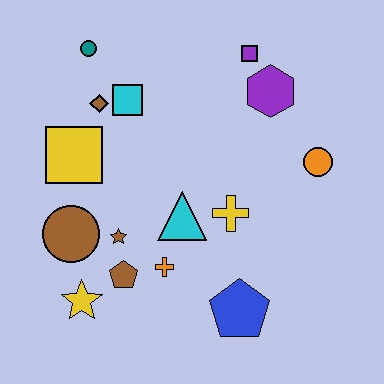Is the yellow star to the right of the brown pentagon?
No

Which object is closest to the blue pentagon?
The orange cross is closest to the blue pentagon.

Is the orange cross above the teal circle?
No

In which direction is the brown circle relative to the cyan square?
The brown circle is below the cyan square.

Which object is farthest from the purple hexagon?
The yellow star is farthest from the purple hexagon.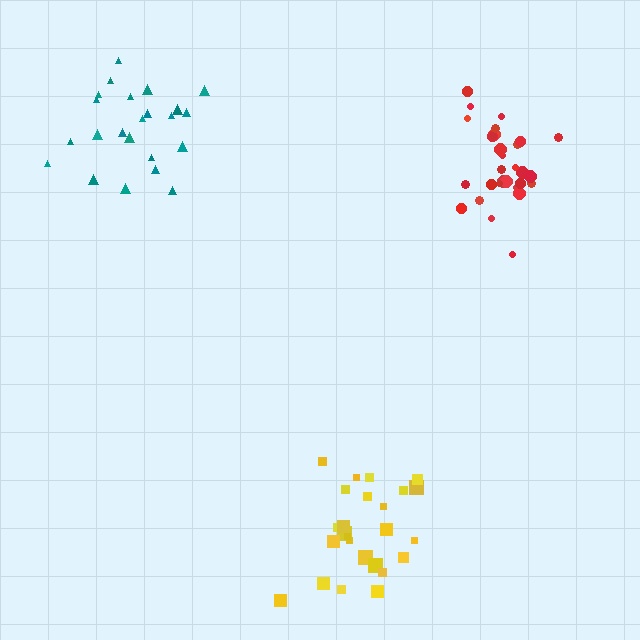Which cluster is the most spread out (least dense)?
Yellow.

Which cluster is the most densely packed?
Red.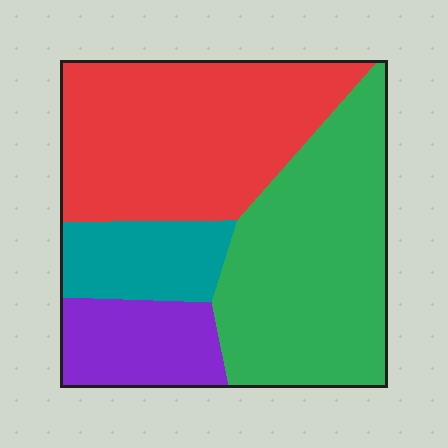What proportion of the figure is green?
Green covers about 40% of the figure.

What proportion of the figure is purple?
Purple takes up about one eighth (1/8) of the figure.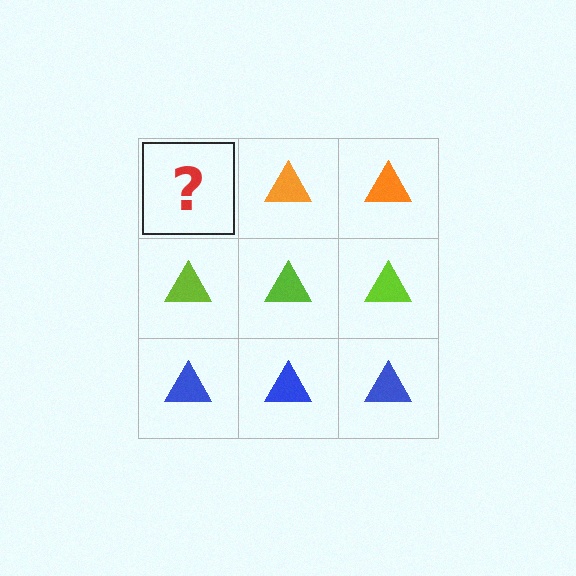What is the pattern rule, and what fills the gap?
The rule is that each row has a consistent color. The gap should be filled with an orange triangle.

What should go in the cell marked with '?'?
The missing cell should contain an orange triangle.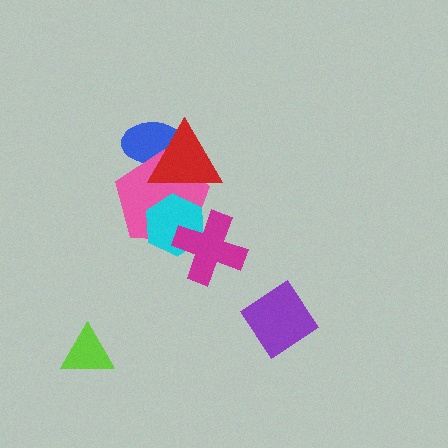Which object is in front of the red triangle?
The cyan hexagon is in front of the red triangle.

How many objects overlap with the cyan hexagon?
3 objects overlap with the cyan hexagon.